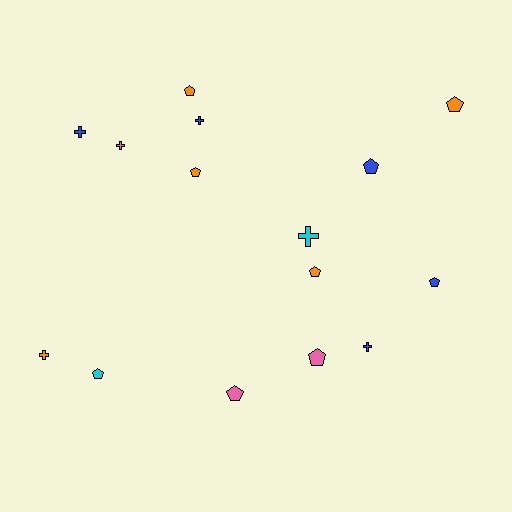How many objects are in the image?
There are 15 objects.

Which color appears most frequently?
Orange, with 5 objects.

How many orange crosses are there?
There is 1 orange cross.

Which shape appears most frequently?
Pentagon, with 9 objects.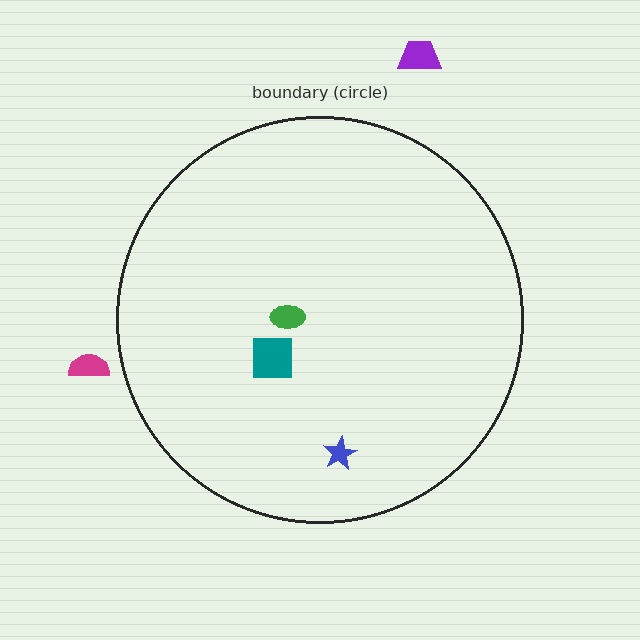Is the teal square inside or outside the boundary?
Inside.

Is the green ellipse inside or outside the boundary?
Inside.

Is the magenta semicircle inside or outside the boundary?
Outside.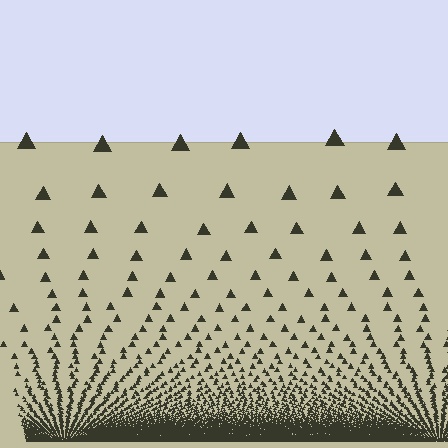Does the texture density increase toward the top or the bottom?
Density increases toward the bottom.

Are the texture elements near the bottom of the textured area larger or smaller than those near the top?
Smaller. The gradient is inverted — elements near the bottom are smaller and denser.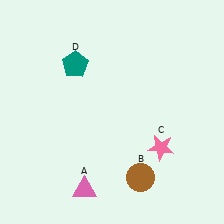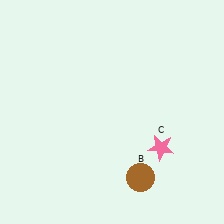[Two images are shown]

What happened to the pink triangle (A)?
The pink triangle (A) was removed in Image 2. It was in the bottom-left area of Image 1.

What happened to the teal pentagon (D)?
The teal pentagon (D) was removed in Image 2. It was in the top-left area of Image 1.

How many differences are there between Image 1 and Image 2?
There are 2 differences between the two images.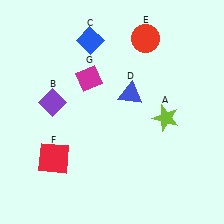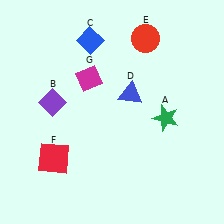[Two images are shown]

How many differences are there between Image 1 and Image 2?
There is 1 difference between the two images.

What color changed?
The star (A) changed from lime in Image 1 to green in Image 2.